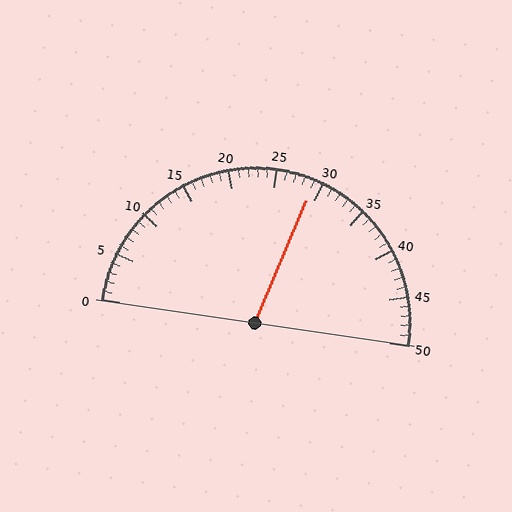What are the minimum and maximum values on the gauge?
The gauge ranges from 0 to 50.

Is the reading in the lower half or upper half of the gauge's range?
The reading is in the upper half of the range (0 to 50).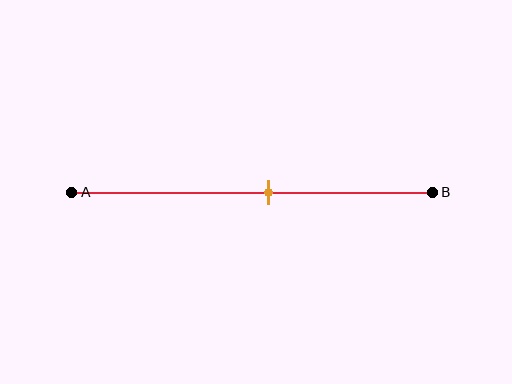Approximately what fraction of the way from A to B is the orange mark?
The orange mark is approximately 55% of the way from A to B.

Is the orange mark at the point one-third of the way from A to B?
No, the mark is at about 55% from A, not at the 33% one-third point.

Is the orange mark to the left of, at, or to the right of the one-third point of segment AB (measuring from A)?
The orange mark is to the right of the one-third point of segment AB.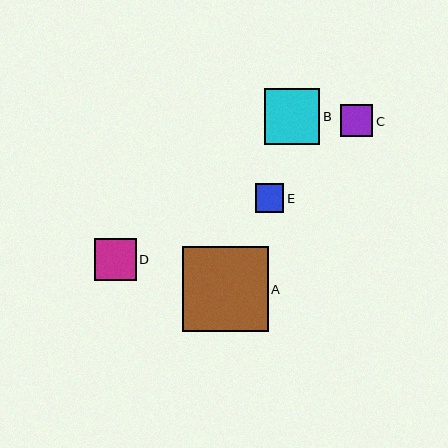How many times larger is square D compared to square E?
Square D is approximately 1.5 times the size of square E.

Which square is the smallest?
Square E is the smallest with a size of approximately 28 pixels.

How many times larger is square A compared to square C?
Square A is approximately 2.6 times the size of square C.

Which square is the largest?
Square A is the largest with a size of approximately 85 pixels.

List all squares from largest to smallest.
From largest to smallest: A, B, D, C, E.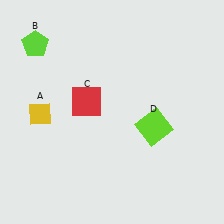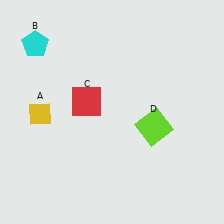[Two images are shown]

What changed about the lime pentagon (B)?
In Image 1, B is lime. In Image 2, it changed to cyan.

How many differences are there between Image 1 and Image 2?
There is 1 difference between the two images.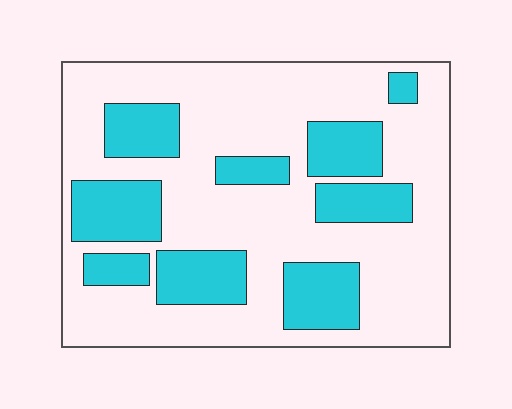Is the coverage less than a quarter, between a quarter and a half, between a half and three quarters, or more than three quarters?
Between a quarter and a half.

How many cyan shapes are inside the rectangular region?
9.